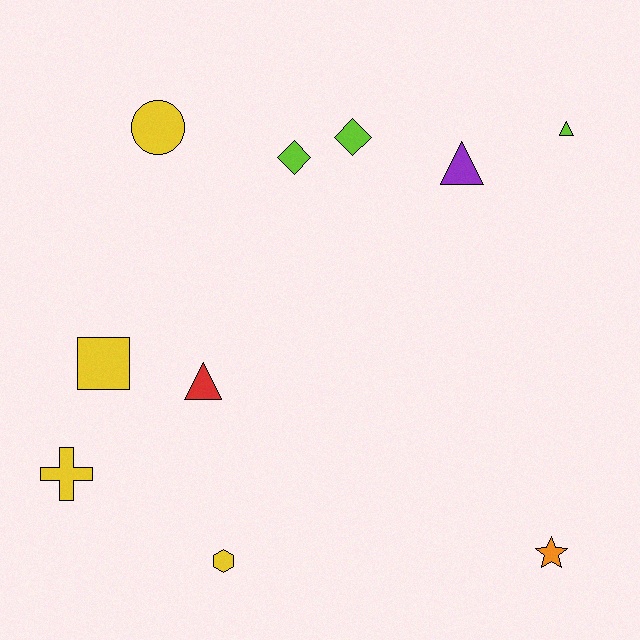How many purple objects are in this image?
There is 1 purple object.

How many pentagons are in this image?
There are no pentagons.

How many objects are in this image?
There are 10 objects.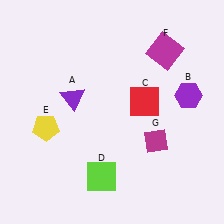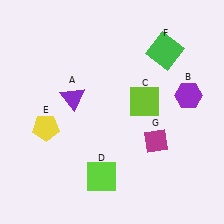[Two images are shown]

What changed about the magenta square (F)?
In Image 1, F is magenta. In Image 2, it changed to green.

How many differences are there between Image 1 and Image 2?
There are 2 differences between the two images.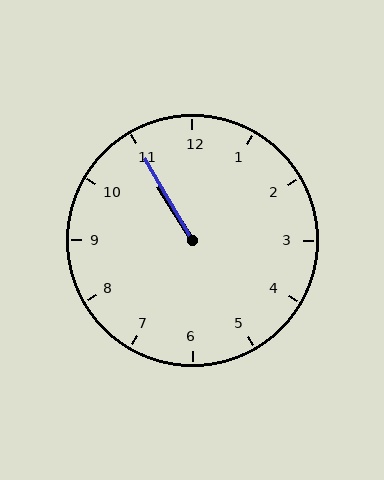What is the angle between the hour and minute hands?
Approximately 2 degrees.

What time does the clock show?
10:55.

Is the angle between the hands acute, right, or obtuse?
It is acute.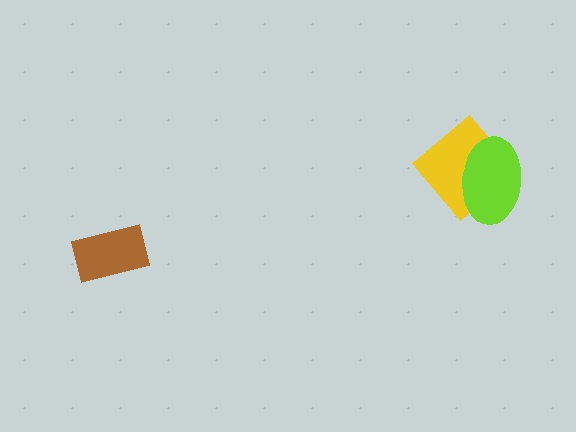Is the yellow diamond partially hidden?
Yes, it is partially covered by another shape.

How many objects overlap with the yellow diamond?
1 object overlaps with the yellow diamond.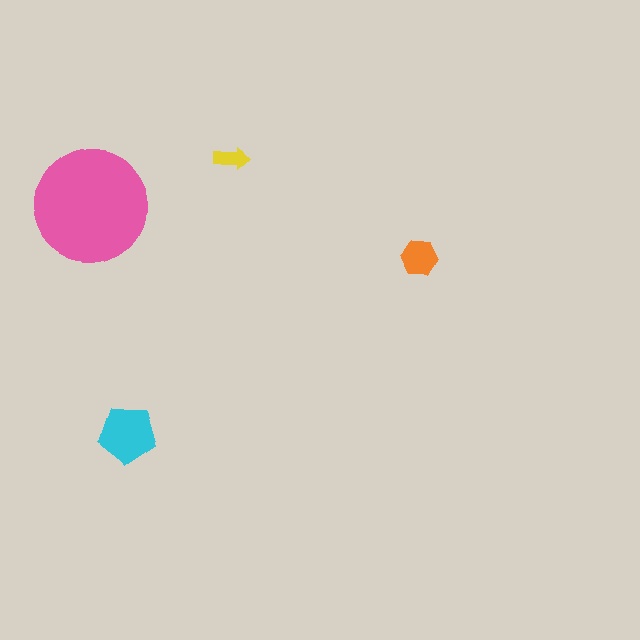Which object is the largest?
The pink circle.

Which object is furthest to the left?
The pink circle is leftmost.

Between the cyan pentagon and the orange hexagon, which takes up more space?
The cyan pentagon.